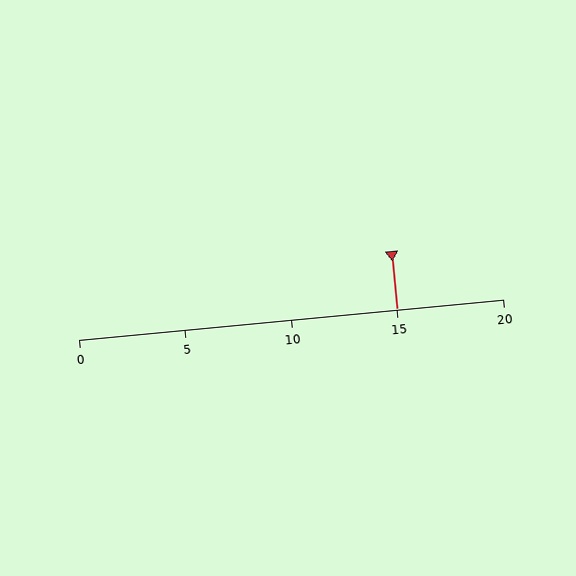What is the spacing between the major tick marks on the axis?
The major ticks are spaced 5 apart.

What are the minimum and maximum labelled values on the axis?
The axis runs from 0 to 20.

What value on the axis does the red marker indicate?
The marker indicates approximately 15.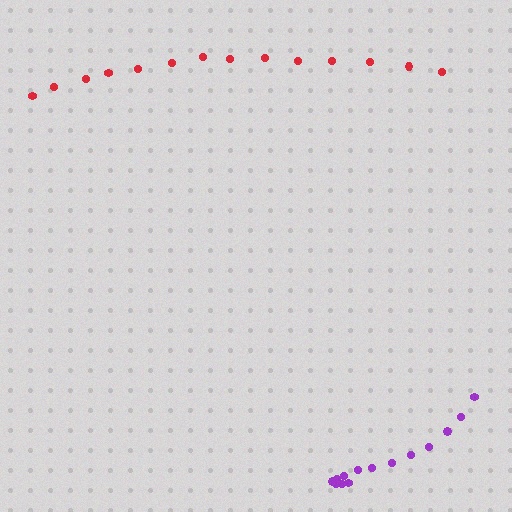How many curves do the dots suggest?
There are 2 distinct paths.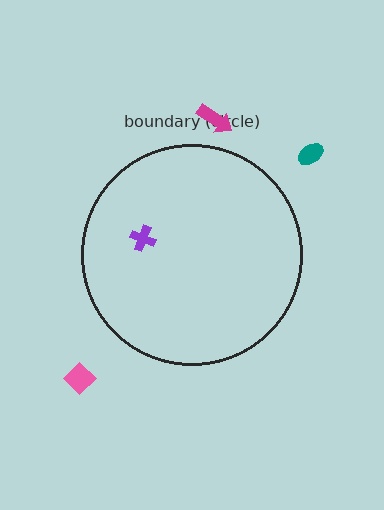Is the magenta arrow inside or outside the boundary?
Outside.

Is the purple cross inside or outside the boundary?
Inside.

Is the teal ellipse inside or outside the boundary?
Outside.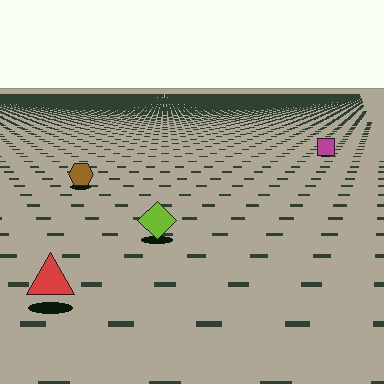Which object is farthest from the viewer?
The magenta square is farthest from the viewer. It appears smaller and the ground texture around it is denser.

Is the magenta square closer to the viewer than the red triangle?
No. The red triangle is closer — you can tell from the texture gradient: the ground texture is coarser near it.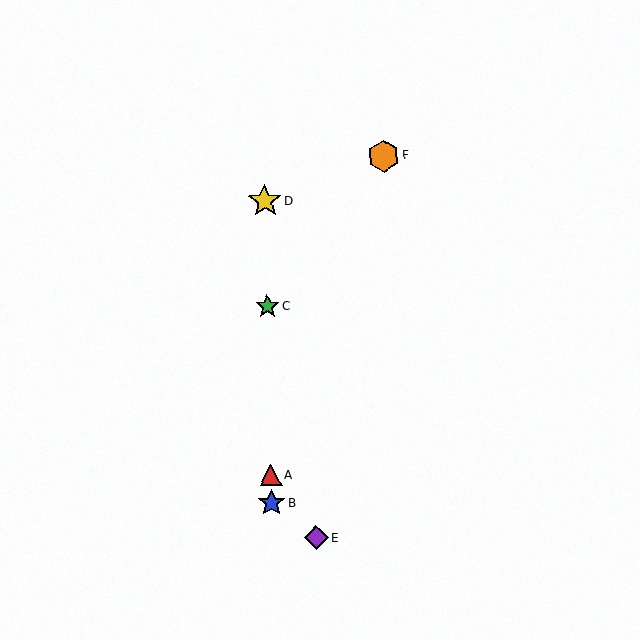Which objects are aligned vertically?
Objects A, B, C, D are aligned vertically.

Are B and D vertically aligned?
Yes, both are at x≈271.